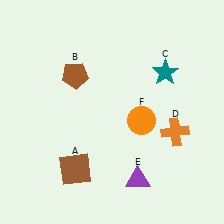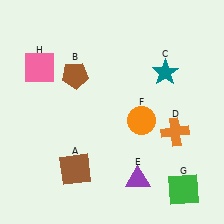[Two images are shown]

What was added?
A green square (G), a pink square (H) were added in Image 2.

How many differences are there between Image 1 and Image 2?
There are 2 differences between the two images.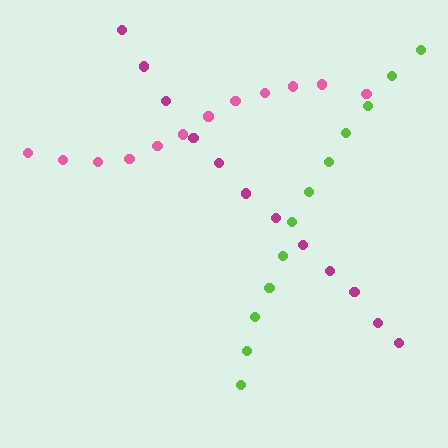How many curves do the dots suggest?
There are 3 distinct paths.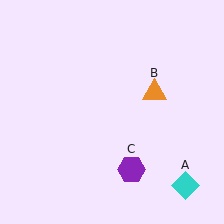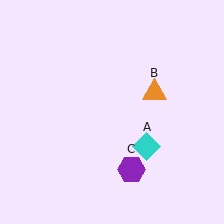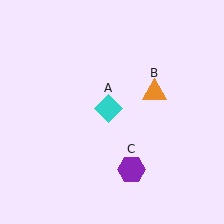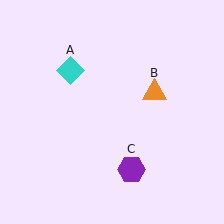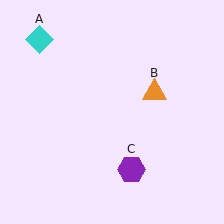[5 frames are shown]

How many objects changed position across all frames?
1 object changed position: cyan diamond (object A).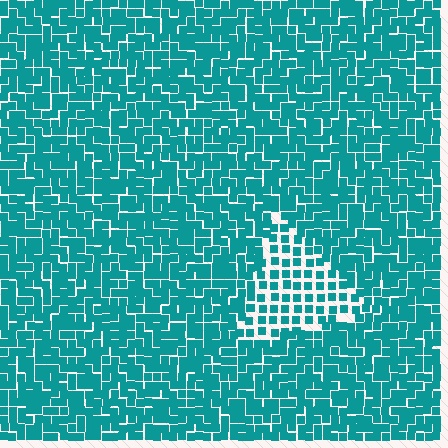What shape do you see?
I see a triangle.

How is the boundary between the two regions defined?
The boundary is defined by a change in element density (approximately 1.9x ratio). All elements are the same color, size, and shape.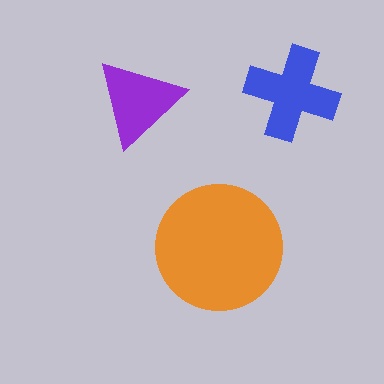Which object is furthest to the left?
The purple triangle is leftmost.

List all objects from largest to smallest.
The orange circle, the blue cross, the purple triangle.